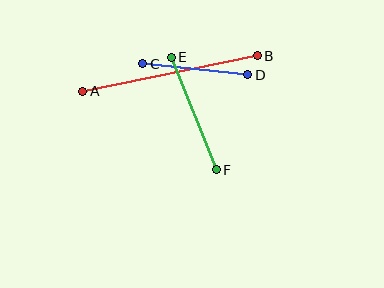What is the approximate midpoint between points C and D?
The midpoint is at approximately (195, 69) pixels.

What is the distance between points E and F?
The distance is approximately 121 pixels.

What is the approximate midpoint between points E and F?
The midpoint is at approximately (194, 114) pixels.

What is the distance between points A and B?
The distance is approximately 178 pixels.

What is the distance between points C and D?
The distance is approximately 105 pixels.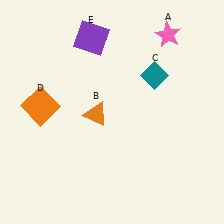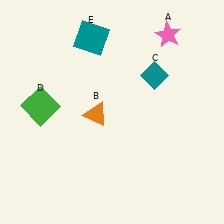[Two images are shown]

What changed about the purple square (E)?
In Image 1, E is purple. In Image 2, it changed to teal.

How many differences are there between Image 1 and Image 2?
There are 2 differences between the two images.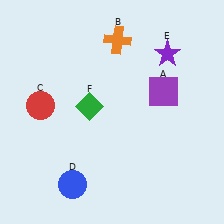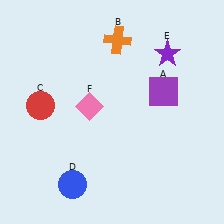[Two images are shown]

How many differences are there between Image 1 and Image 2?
There is 1 difference between the two images.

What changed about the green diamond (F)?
In Image 1, F is green. In Image 2, it changed to pink.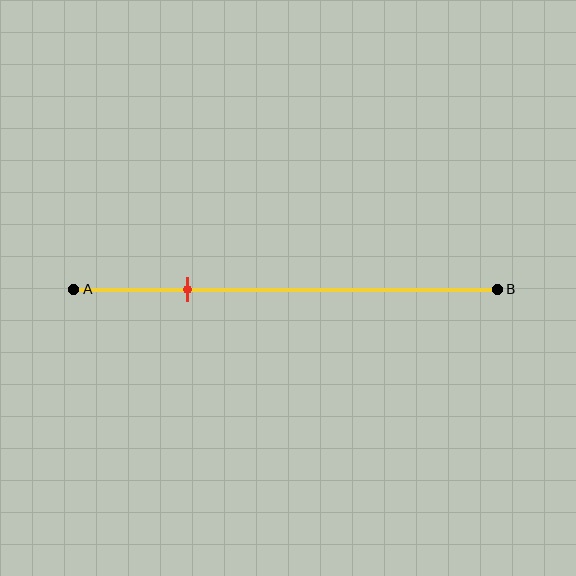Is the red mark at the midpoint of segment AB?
No, the mark is at about 25% from A, not at the 50% midpoint.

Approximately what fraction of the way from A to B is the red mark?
The red mark is approximately 25% of the way from A to B.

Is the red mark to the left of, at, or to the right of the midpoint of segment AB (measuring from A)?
The red mark is to the left of the midpoint of segment AB.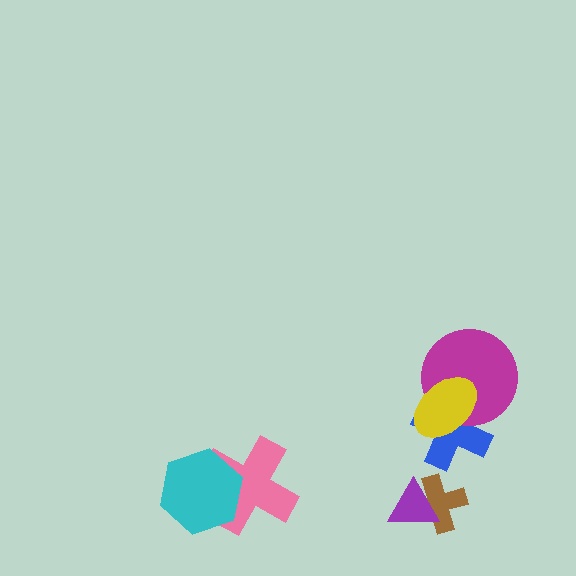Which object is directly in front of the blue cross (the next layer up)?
The magenta circle is directly in front of the blue cross.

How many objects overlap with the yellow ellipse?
2 objects overlap with the yellow ellipse.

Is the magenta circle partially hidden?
Yes, it is partially covered by another shape.